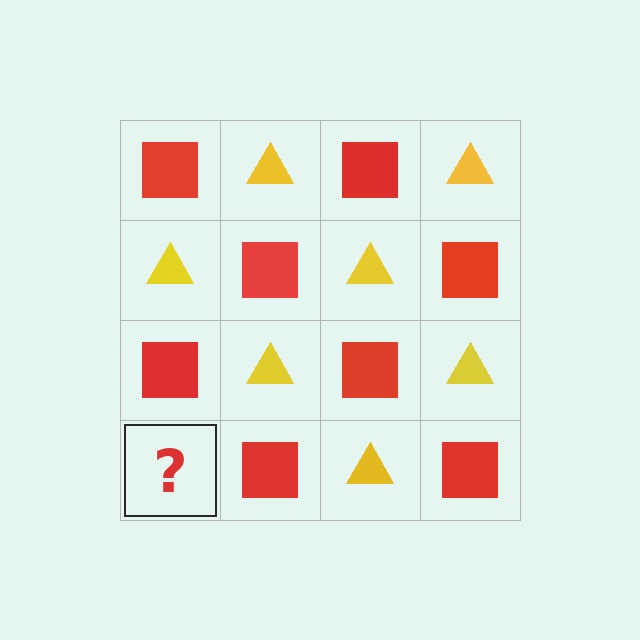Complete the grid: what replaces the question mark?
The question mark should be replaced with a yellow triangle.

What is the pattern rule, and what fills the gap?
The rule is that it alternates red square and yellow triangle in a checkerboard pattern. The gap should be filled with a yellow triangle.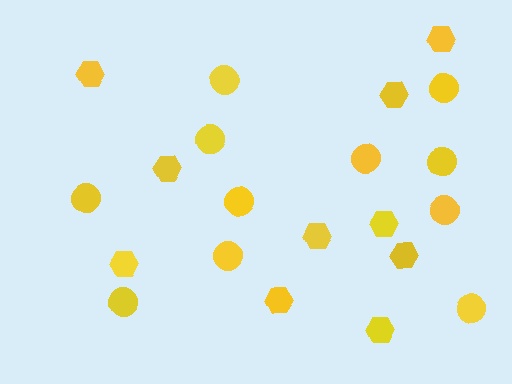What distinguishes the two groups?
There are 2 groups: one group of hexagons (10) and one group of circles (11).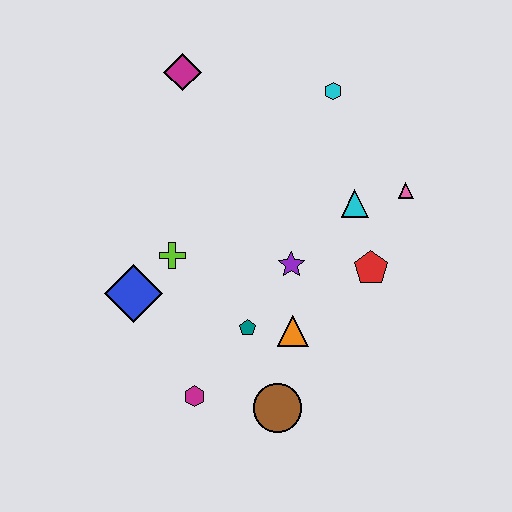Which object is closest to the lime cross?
The blue diamond is closest to the lime cross.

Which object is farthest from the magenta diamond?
The brown circle is farthest from the magenta diamond.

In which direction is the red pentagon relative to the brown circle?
The red pentagon is above the brown circle.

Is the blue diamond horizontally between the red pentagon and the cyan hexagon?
No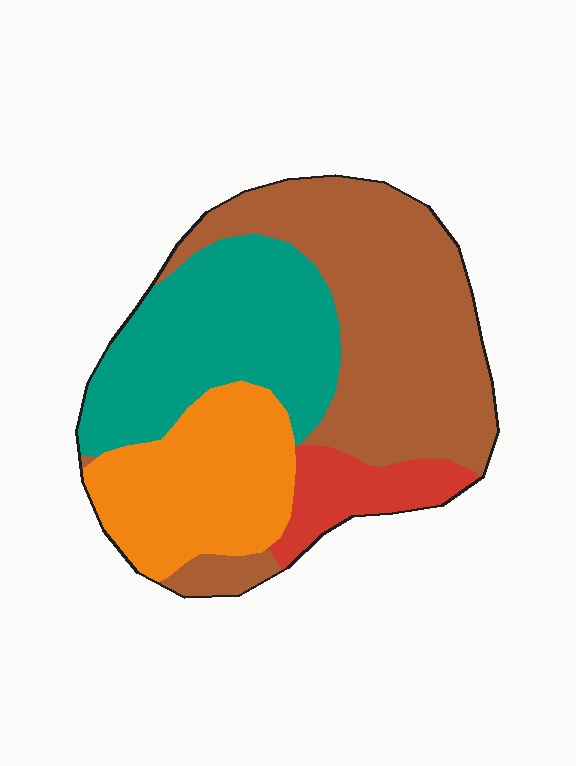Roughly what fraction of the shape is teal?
Teal takes up about one quarter (1/4) of the shape.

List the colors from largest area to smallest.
From largest to smallest: brown, teal, orange, red.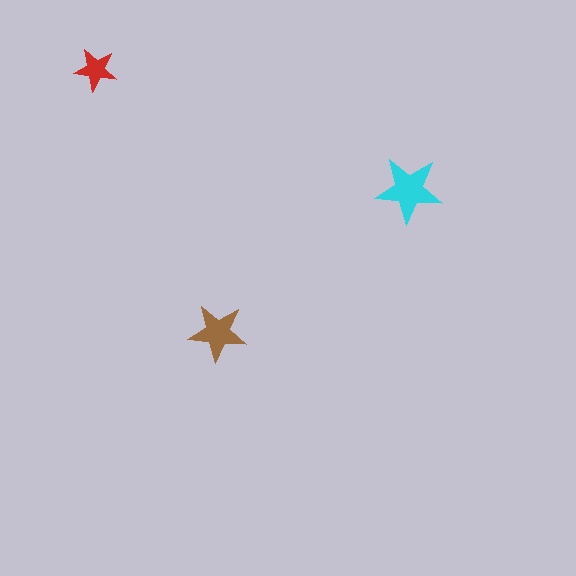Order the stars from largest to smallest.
the cyan one, the brown one, the red one.